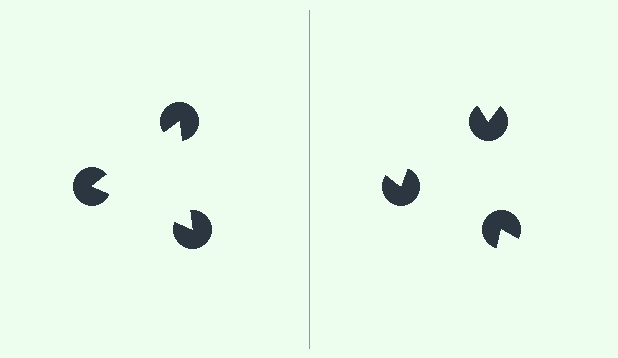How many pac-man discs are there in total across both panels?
6 — 3 on each side.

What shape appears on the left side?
An illusory triangle.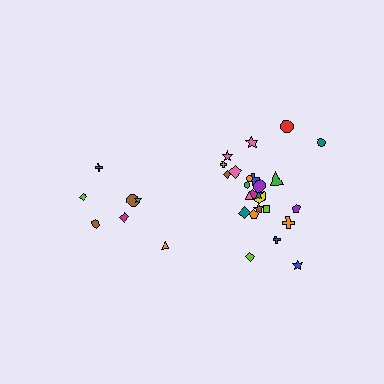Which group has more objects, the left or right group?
The right group.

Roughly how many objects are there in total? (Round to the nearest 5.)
Roughly 30 objects in total.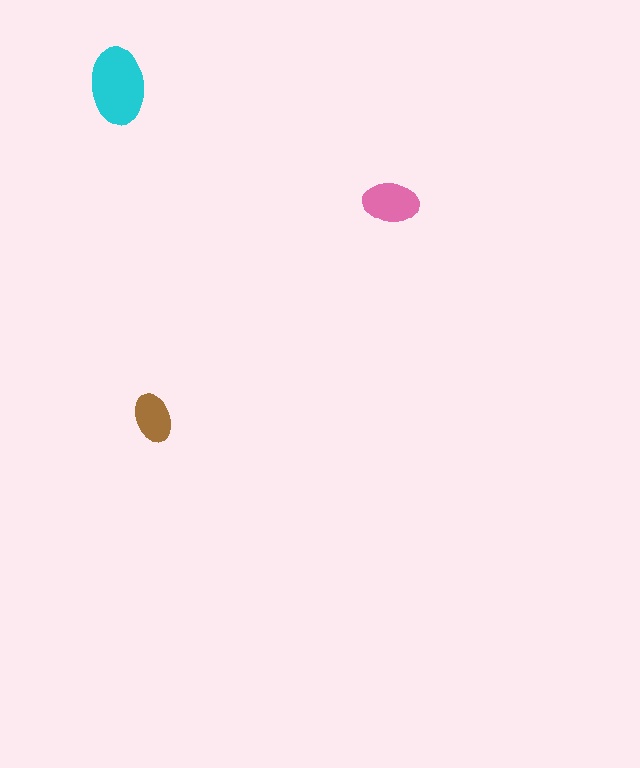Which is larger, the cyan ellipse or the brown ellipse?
The cyan one.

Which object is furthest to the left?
The cyan ellipse is leftmost.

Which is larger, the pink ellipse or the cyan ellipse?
The cyan one.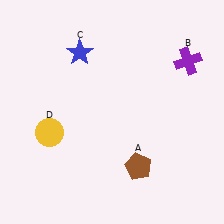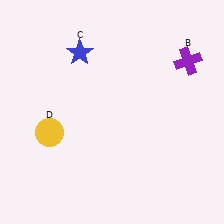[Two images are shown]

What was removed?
The brown pentagon (A) was removed in Image 2.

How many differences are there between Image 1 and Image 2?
There is 1 difference between the two images.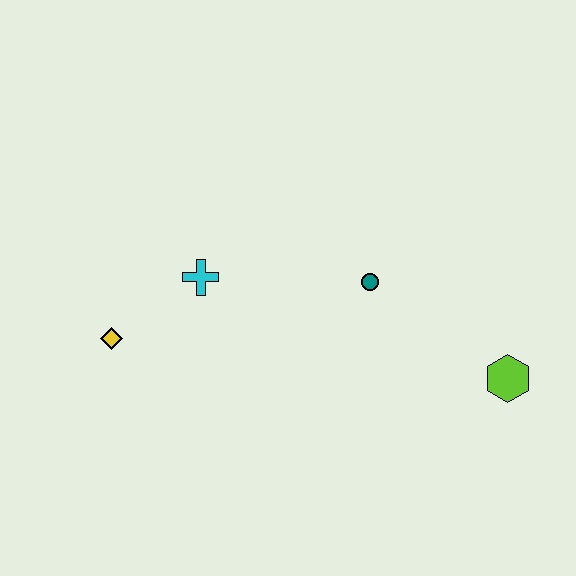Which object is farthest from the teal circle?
The yellow diamond is farthest from the teal circle.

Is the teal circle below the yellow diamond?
No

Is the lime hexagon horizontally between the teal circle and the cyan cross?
No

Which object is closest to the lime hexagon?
The teal circle is closest to the lime hexagon.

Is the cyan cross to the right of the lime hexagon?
No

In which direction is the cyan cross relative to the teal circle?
The cyan cross is to the left of the teal circle.